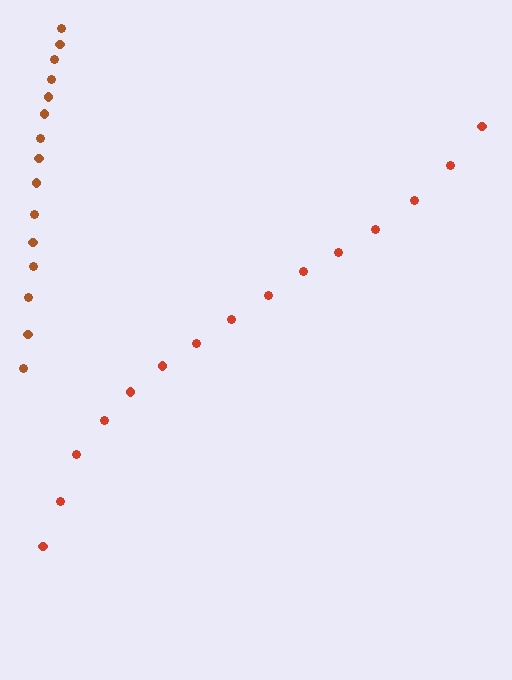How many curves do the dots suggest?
There are 2 distinct paths.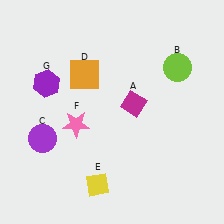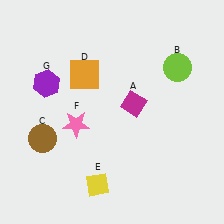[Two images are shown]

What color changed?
The circle (C) changed from purple in Image 1 to brown in Image 2.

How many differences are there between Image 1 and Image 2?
There is 1 difference between the two images.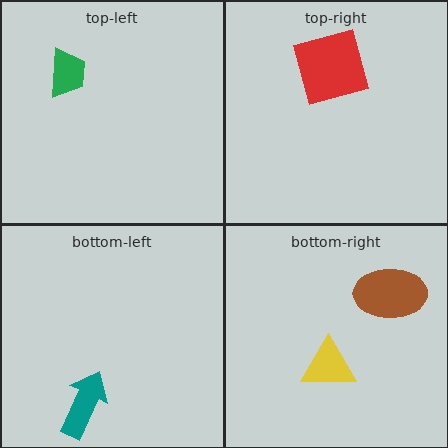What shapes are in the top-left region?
The green trapezoid.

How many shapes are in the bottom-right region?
2.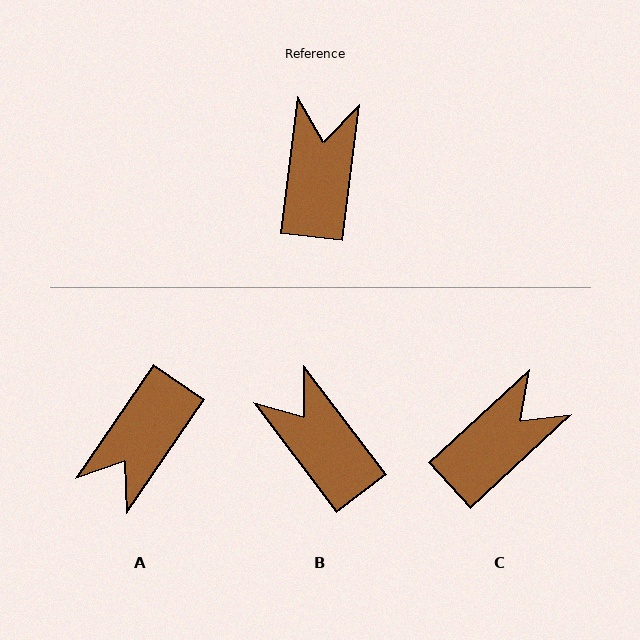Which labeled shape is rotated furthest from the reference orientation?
A, about 153 degrees away.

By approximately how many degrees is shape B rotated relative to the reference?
Approximately 45 degrees counter-clockwise.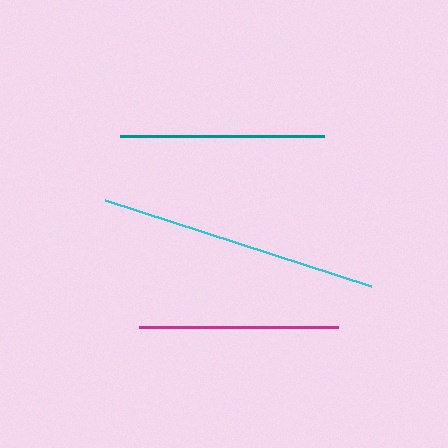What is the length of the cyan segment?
The cyan segment is approximately 280 pixels long.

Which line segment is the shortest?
The magenta line is the shortest at approximately 199 pixels.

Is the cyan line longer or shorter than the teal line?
The cyan line is longer than the teal line.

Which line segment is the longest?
The cyan line is the longest at approximately 280 pixels.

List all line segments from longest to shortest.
From longest to shortest: cyan, teal, magenta.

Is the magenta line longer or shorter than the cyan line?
The cyan line is longer than the magenta line.